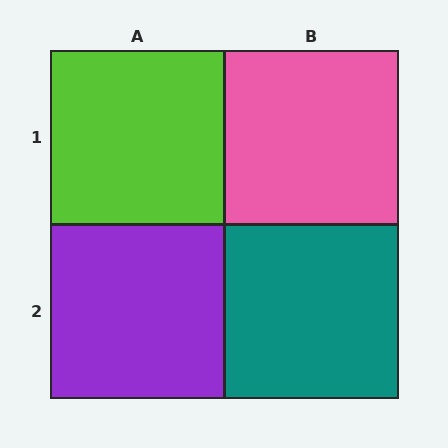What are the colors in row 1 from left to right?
Lime, pink.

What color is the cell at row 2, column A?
Purple.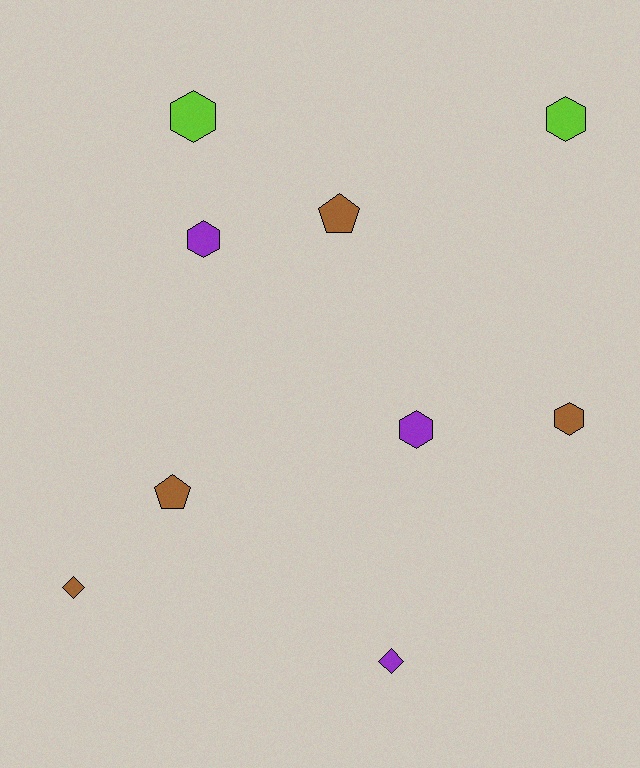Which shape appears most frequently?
Hexagon, with 5 objects.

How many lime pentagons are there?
There are no lime pentagons.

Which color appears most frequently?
Brown, with 4 objects.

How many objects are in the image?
There are 9 objects.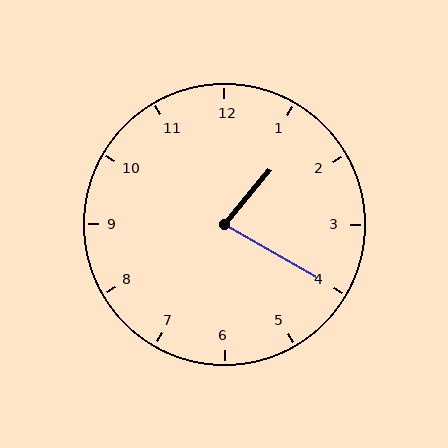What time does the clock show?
1:20.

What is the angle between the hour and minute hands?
Approximately 80 degrees.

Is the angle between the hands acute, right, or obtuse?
It is acute.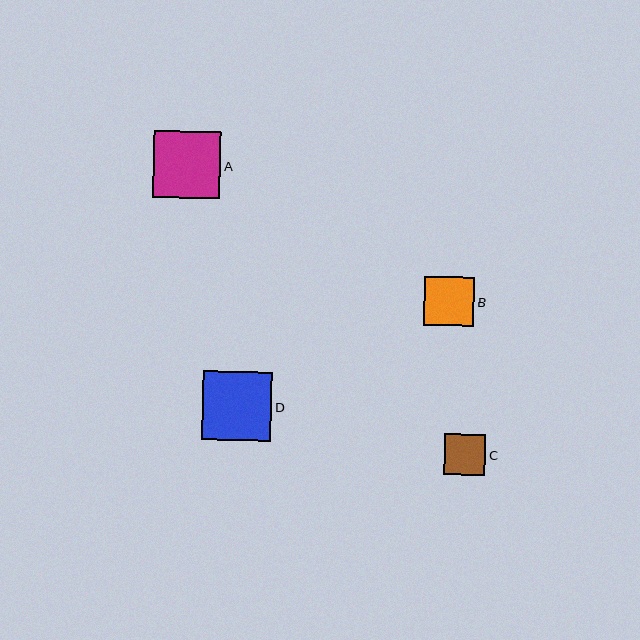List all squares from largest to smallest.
From largest to smallest: D, A, B, C.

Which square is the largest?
Square D is the largest with a size of approximately 69 pixels.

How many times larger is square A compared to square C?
Square A is approximately 1.6 times the size of square C.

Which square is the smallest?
Square C is the smallest with a size of approximately 41 pixels.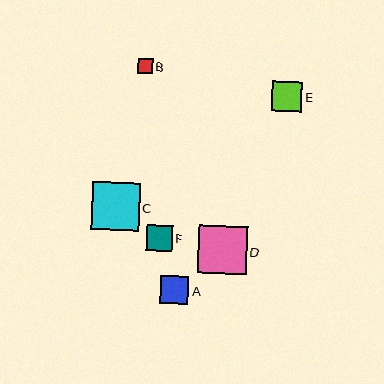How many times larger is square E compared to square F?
Square E is approximately 1.2 times the size of square F.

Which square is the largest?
Square D is the largest with a size of approximately 48 pixels.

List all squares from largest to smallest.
From largest to smallest: D, C, E, A, F, B.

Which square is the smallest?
Square B is the smallest with a size of approximately 15 pixels.